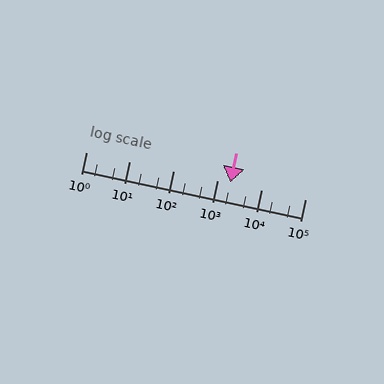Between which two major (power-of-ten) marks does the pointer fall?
The pointer is between 1000 and 10000.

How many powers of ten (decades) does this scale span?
The scale spans 5 decades, from 1 to 100000.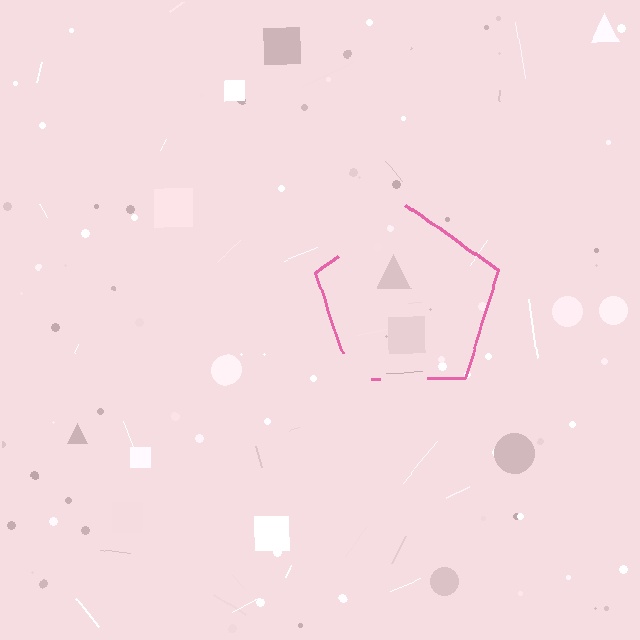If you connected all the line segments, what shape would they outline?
They would outline a pentagon.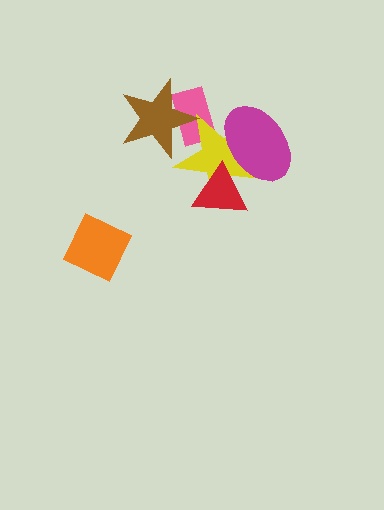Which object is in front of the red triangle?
The magenta ellipse is in front of the red triangle.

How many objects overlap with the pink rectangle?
2 objects overlap with the pink rectangle.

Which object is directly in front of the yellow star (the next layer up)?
The red triangle is directly in front of the yellow star.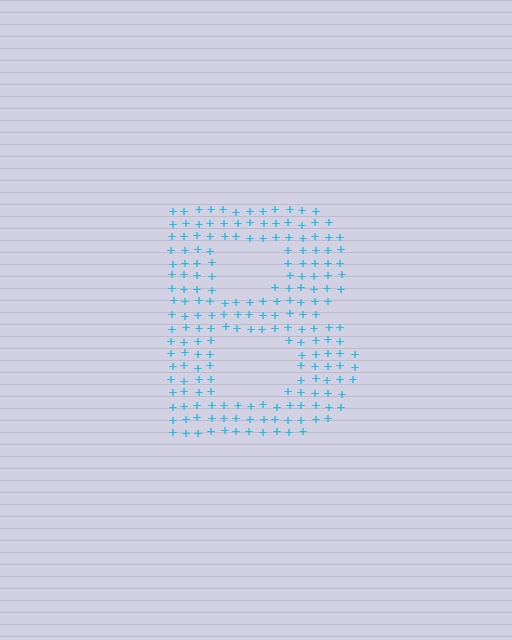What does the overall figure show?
The overall figure shows the letter B.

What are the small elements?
The small elements are plus signs.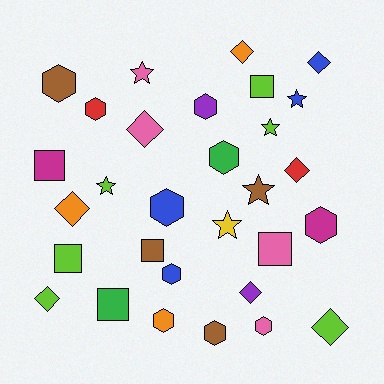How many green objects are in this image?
There are 2 green objects.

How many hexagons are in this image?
There are 10 hexagons.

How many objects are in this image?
There are 30 objects.